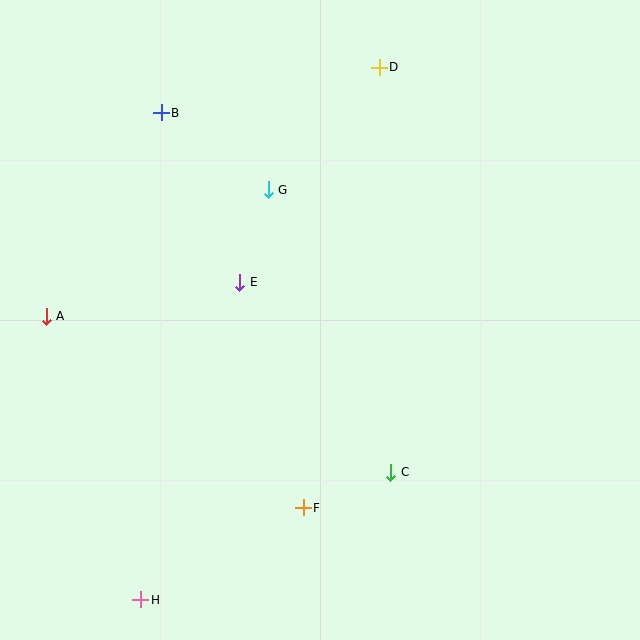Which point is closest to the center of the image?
Point E at (240, 282) is closest to the center.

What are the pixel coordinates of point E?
Point E is at (240, 282).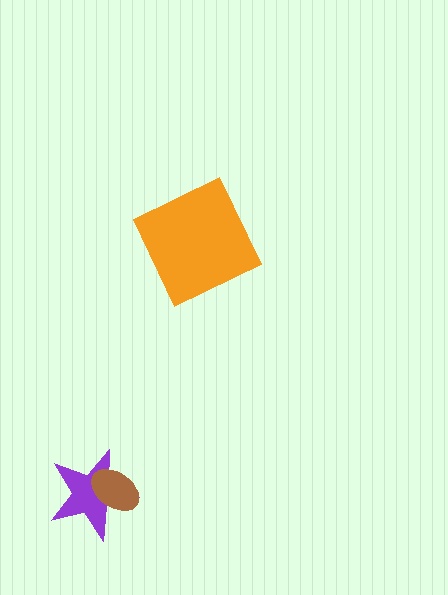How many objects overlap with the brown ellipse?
1 object overlaps with the brown ellipse.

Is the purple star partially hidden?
Yes, it is partially covered by another shape.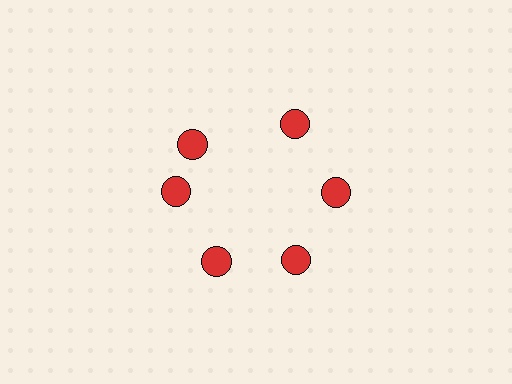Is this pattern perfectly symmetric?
No. The 6 red circles are arranged in a ring, but one element near the 11 o'clock position is rotated out of alignment along the ring, breaking the 6-fold rotational symmetry.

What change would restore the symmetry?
The symmetry would be restored by rotating it back into even spacing with its neighbors so that all 6 circles sit at equal angles and equal distance from the center.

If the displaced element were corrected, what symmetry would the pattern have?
It would have 6-fold rotational symmetry — the pattern would map onto itself every 60 degrees.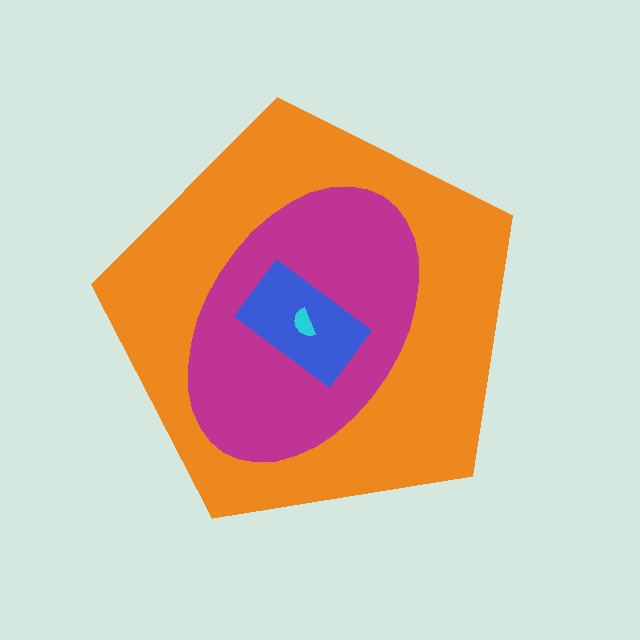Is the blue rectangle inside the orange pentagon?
Yes.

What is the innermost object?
The cyan semicircle.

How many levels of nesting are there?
4.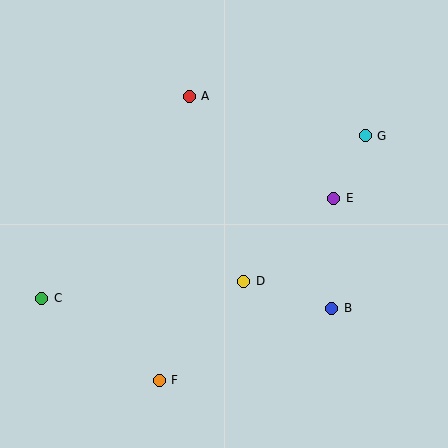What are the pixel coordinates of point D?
Point D is at (244, 281).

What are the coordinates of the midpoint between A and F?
The midpoint between A and F is at (174, 238).